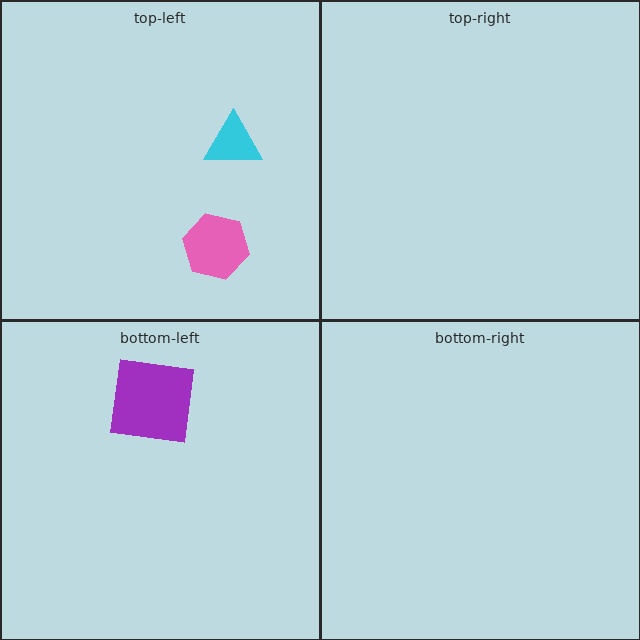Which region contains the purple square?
The bottom-left region.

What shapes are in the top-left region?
The cyan triangle, the pink hexagon.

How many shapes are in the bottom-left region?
1.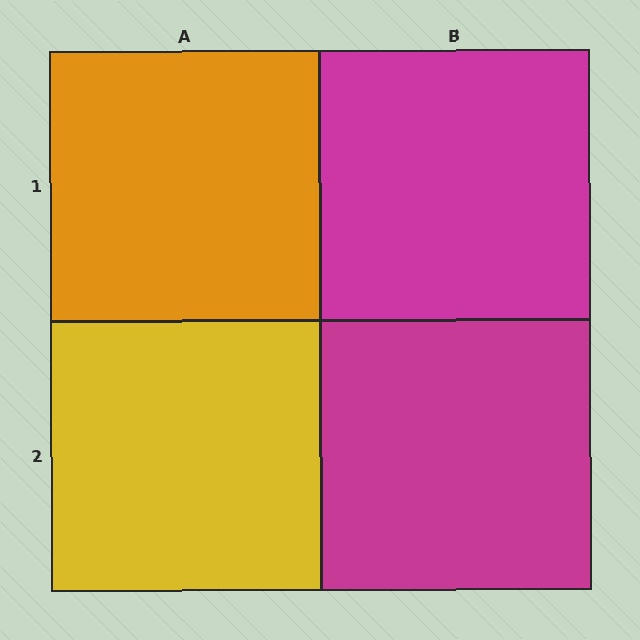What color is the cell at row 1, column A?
Orange.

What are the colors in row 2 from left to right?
Yellow, magenta.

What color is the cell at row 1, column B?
Magenta.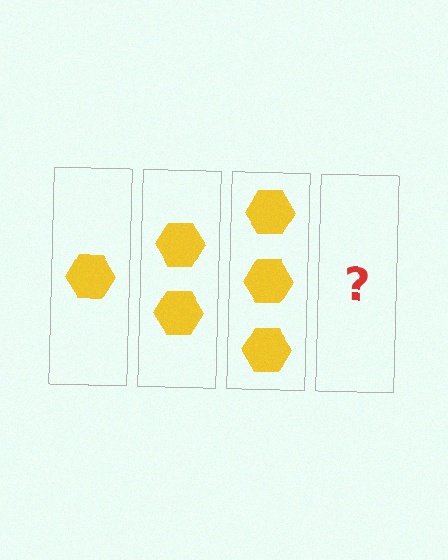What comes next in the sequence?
The next element should be 4 hexagons.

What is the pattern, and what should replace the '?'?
The pattern is that each step adds one more hexagon. The '?' should be 4 hexagons.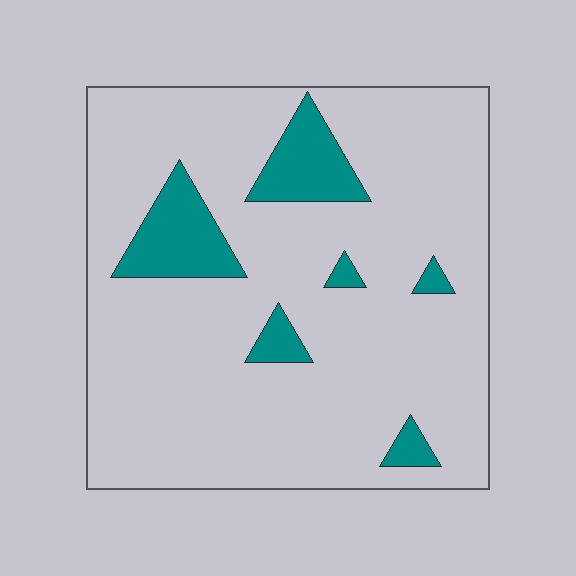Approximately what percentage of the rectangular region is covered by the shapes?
Approximately 15%.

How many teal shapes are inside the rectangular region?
6.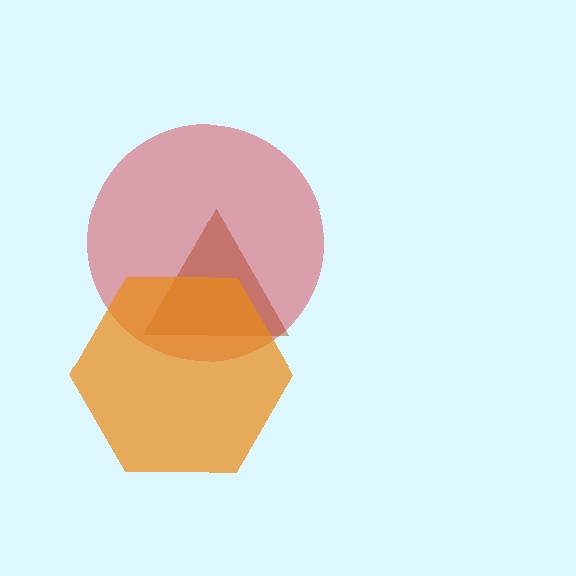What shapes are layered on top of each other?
The layered shapes are: a brown triangle, a red circle, an orange hexagon.